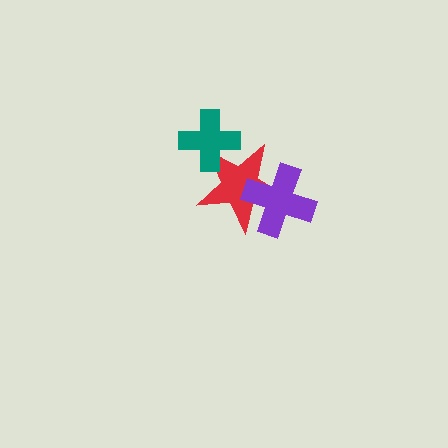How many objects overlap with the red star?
2 objects overlap with the red star.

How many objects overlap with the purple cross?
1 object overlaps with the purple cross.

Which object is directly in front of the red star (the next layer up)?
The purple cross is directly in front of the red star.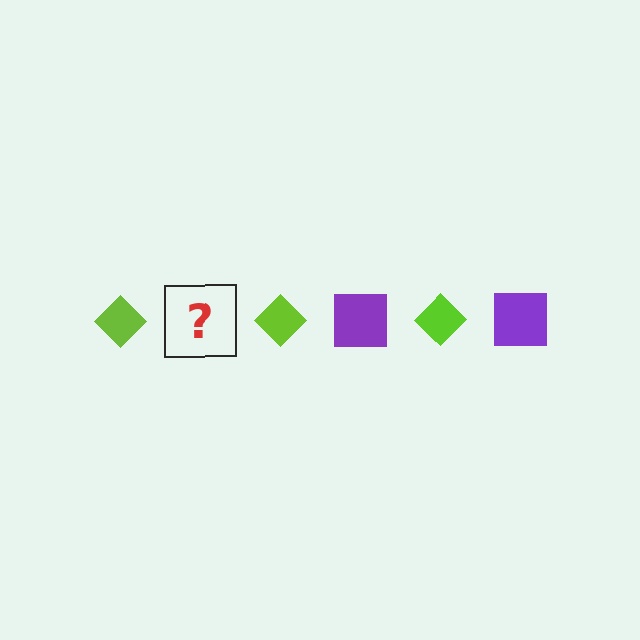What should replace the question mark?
The question mark should be replaced with a purple square.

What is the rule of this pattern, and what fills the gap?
The rule is that the pattern alternates between lime diamond and purple square. The gap should be filled with a purple square.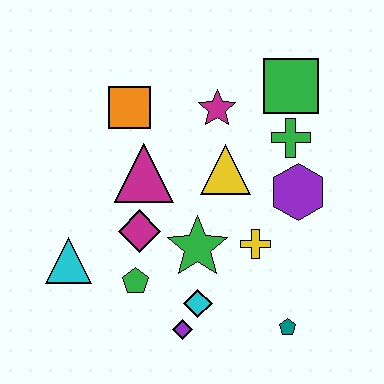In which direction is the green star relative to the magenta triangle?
The green star is below the magenta triangle.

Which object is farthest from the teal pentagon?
The orange square is farthest from the teal pentagon.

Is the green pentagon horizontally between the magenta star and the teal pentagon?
No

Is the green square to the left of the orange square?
No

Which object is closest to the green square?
The green cross is closest to the green square.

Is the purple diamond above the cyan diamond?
No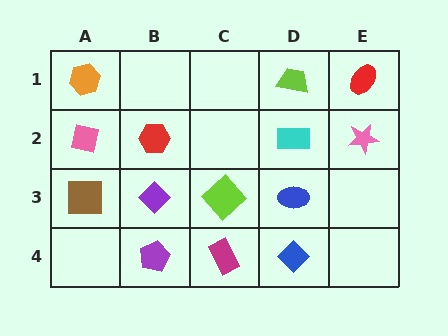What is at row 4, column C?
A magenta rectangle.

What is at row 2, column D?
A cyan rectangle.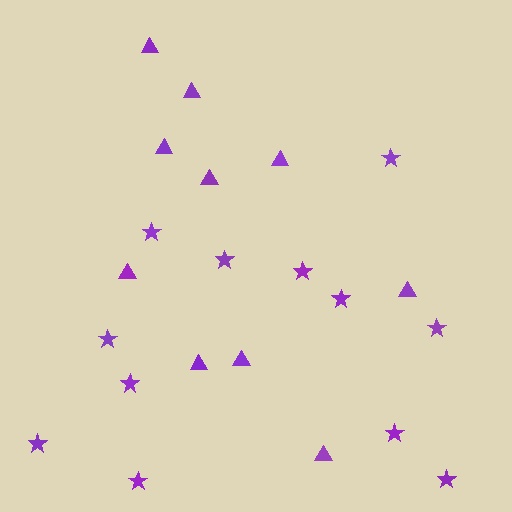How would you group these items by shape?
There are 2 groups: one group of triangles (10) and one group of stars (12).